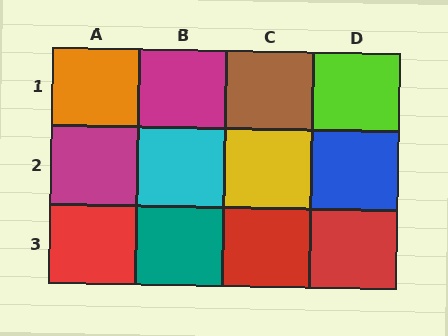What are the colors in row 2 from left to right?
Magenta, cyan, yellow, blue.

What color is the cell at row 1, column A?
Orange.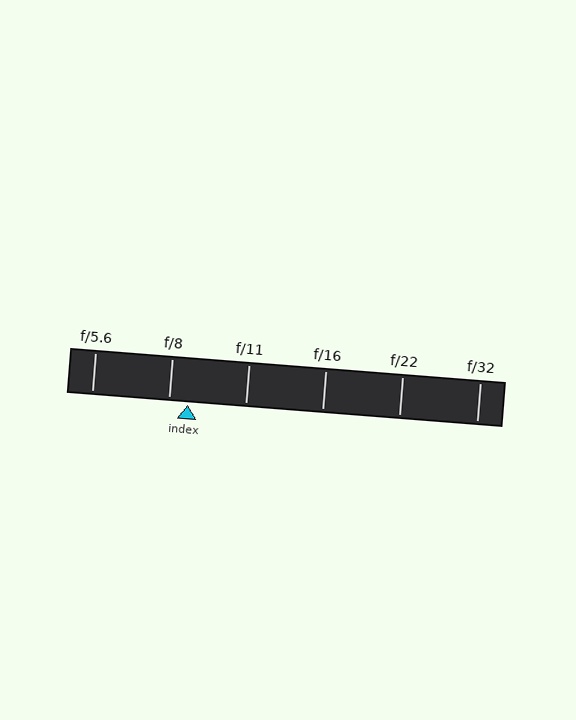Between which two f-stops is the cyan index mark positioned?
The index mark is between f/8 and f/11.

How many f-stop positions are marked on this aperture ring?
There are 6 f-stop positions marked.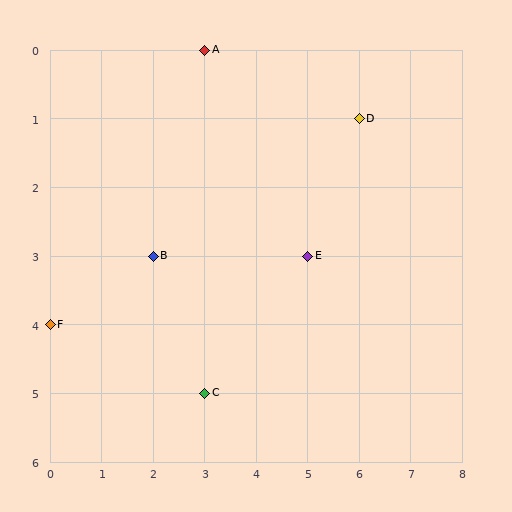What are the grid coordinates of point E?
Point E is at grid coordinates (5, 3).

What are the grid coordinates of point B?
Point B is at grid coordinates (2, 3).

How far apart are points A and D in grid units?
Points A and D are 3 columns and 1 row apart (about 3.2 grid units diagonally).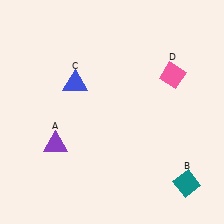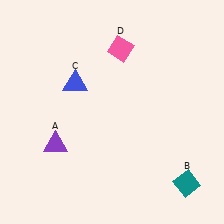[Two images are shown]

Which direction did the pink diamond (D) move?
The pink diamond (D) moved left.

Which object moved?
The pink diamond (D) moved left.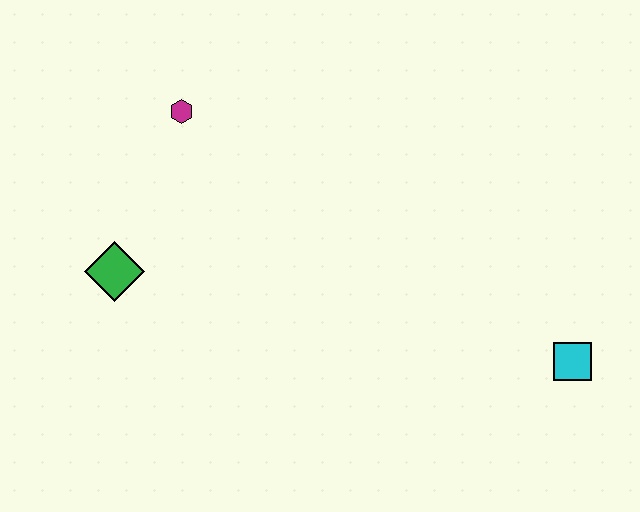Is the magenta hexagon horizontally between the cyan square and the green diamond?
Yes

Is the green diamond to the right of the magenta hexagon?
No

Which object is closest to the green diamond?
The magenta hexagon is closest to the green diamond.